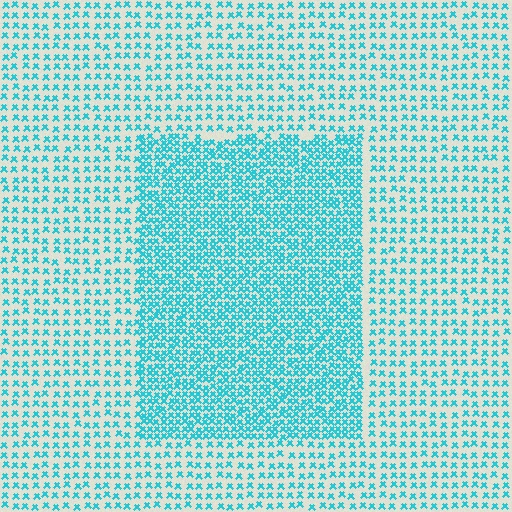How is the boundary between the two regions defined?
The boundary is defined by a change in element density (approximately 2.1x ratio). All elements are the same color, size, and shape.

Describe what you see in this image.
The image contains small cyan elements arranged at two different densities. A rectangle-shaped region is visible where the elements are more densely packed than the surrounding area.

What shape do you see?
I see a rectangle.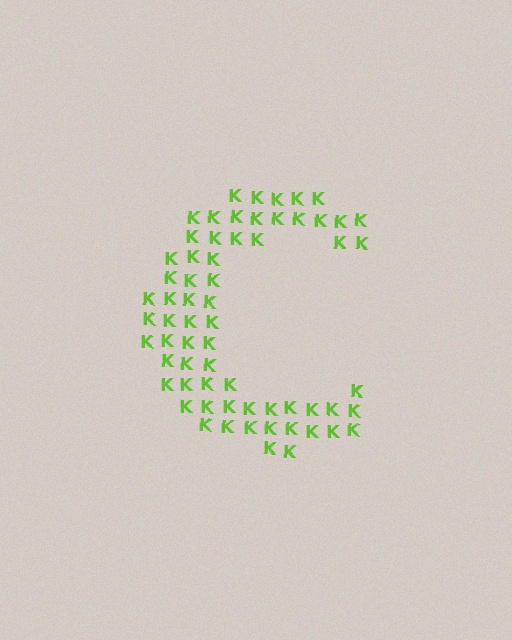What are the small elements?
The small elements are letter K's.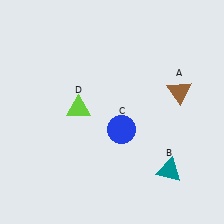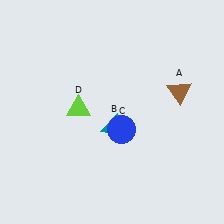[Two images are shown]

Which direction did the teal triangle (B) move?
The teal triangle (B) moved left.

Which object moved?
The teal triangle (B) moved left.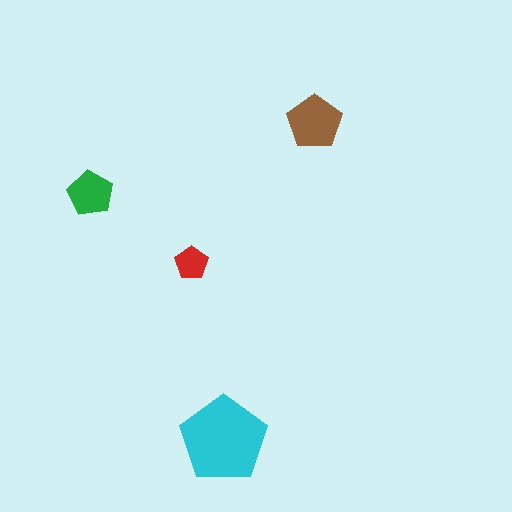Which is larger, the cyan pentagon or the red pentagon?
The cyan one.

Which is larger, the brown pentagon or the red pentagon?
The brown one.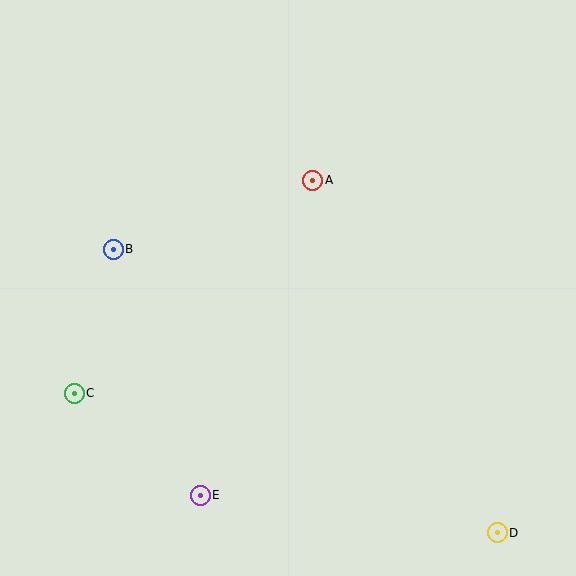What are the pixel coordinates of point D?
Point D is at (497, 533).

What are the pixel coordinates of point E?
Point E is at (200, 495).